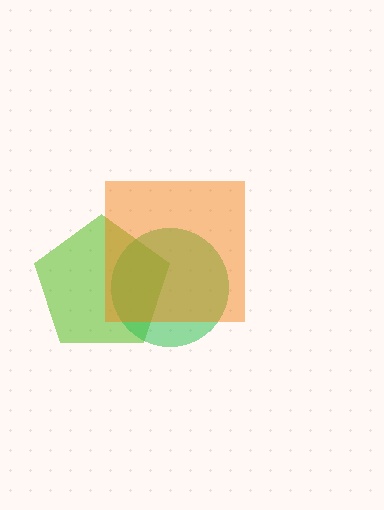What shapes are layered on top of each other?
The layered shapes are: a lime pentagon, a green circle, an orange square.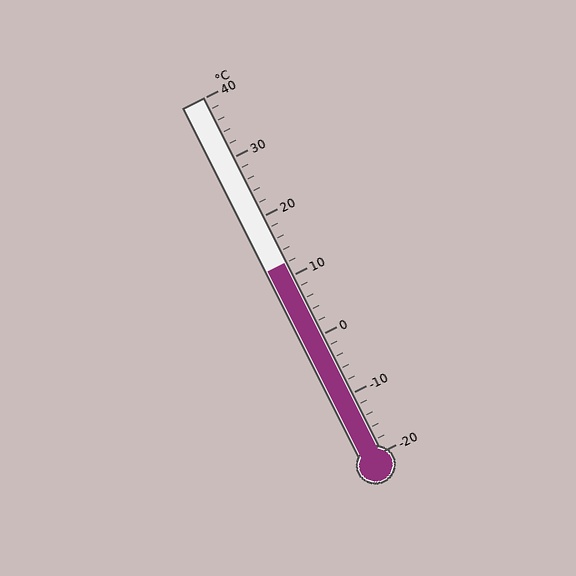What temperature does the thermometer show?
The thermometer shows approximately 12°C.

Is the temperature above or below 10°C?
The temperature is above 10°C.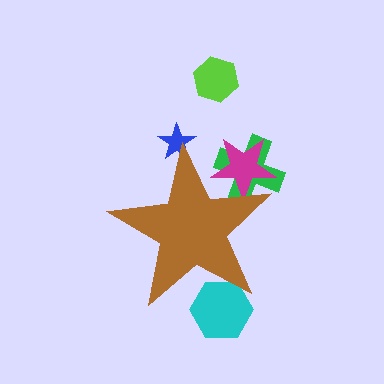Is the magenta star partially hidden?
Yes, the magenta star is partially hidden behind the brown star.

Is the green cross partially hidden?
Yes, the green cross is partially hidden behind the brown star.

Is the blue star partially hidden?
Yes, the blue star is partially hidden behind the brown star.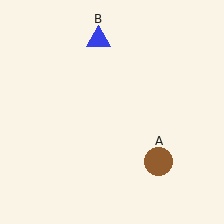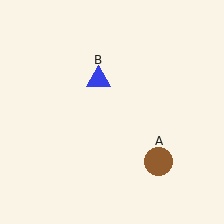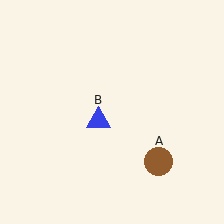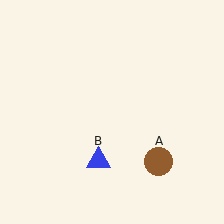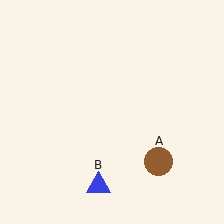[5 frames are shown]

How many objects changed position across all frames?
1 object changed position: blue triangle (object B).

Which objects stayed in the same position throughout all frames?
Brown circle (object A) remained stationary.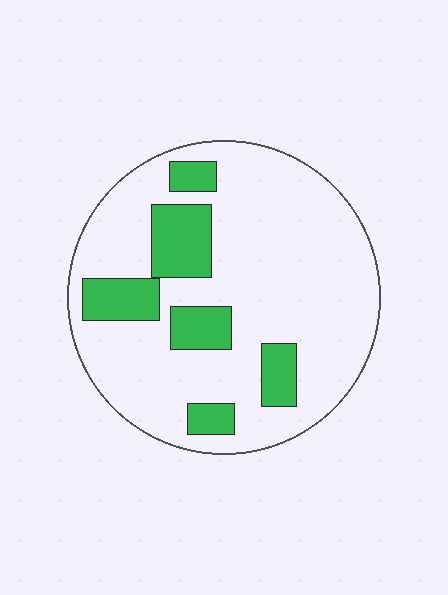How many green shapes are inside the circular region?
6.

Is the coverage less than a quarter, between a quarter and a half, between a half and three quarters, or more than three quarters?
Less than a quarter.